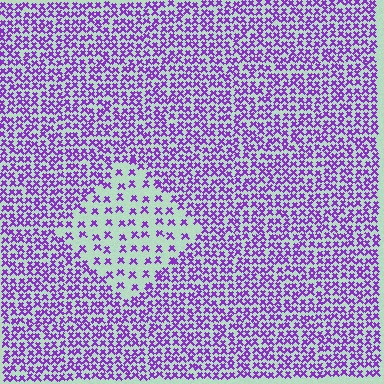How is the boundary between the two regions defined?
The boundary is defined by a change in element density (approximately 2.5x ratio). All elements are the same color, size, and shape.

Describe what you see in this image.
The image contains small purple elements arranged at two different densities. A diamond-shaped region is visible where the elements are less densely packed than the surrounding area.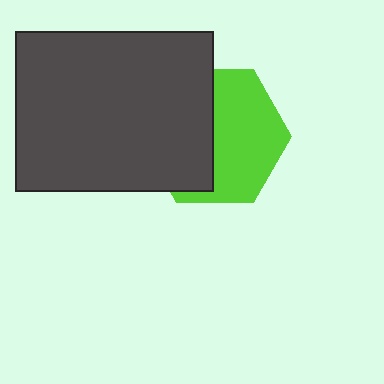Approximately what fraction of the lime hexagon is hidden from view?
Roughly 46% of the lime hexagon is hidden behind the dark gray rectangle.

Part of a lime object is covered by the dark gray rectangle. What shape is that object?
It is a hexagon.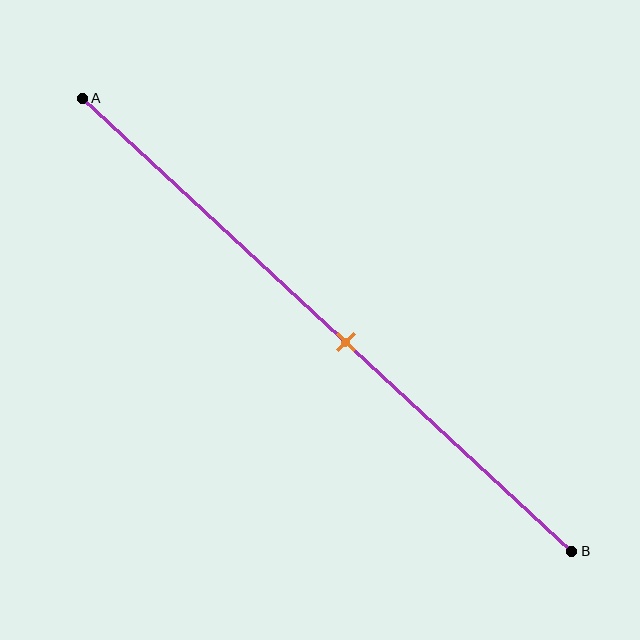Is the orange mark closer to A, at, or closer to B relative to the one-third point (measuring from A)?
The orange mark is closer to point B than the one-third point of segment AB.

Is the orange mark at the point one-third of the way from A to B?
No, the mark is at about 55% from A, not at the 33% one-third point.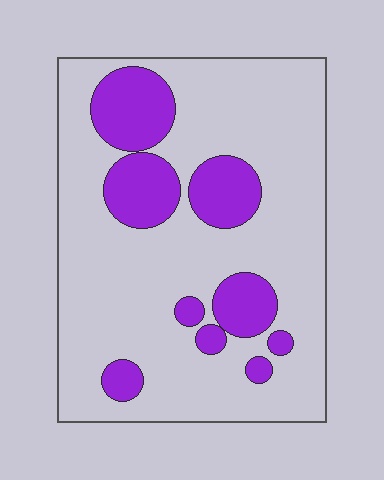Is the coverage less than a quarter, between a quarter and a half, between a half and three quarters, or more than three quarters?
Less than a quarter.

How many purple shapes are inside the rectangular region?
9.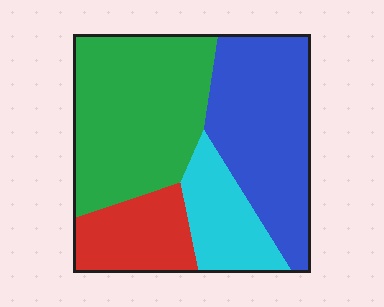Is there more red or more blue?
Blue.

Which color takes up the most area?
Green, at roughly 40%.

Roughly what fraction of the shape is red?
Red takes up less than a quarter of the shape.